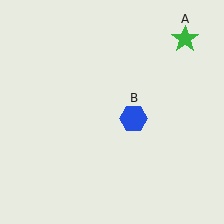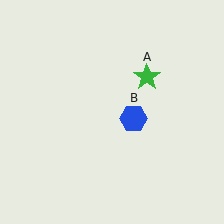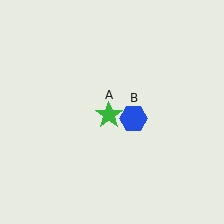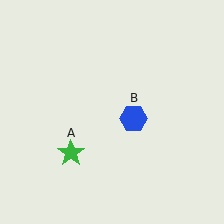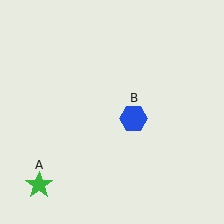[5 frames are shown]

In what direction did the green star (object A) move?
The green star (object A) moved down and to the left.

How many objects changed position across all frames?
1 object changed position: green star (object A).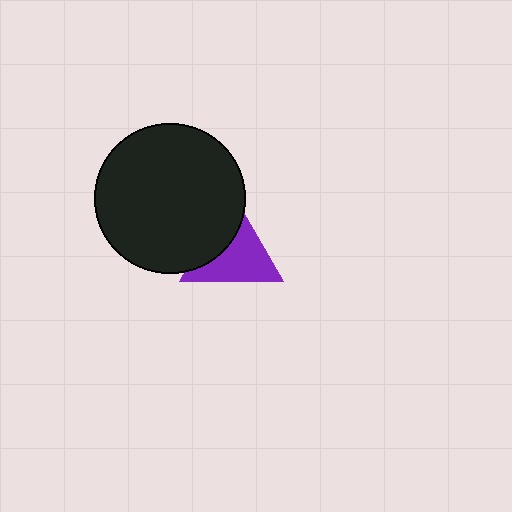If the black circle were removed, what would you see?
You would see the complete purple triangle.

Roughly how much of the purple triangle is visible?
About half of it is visible (roughly 62%).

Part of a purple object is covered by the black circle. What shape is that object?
It is a triangle.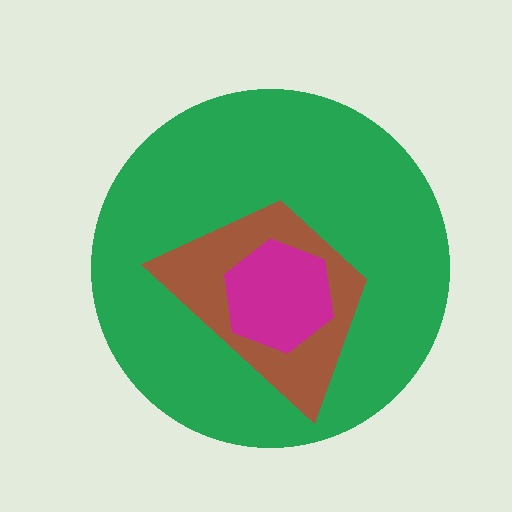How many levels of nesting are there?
3.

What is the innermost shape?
The magenta hexagon.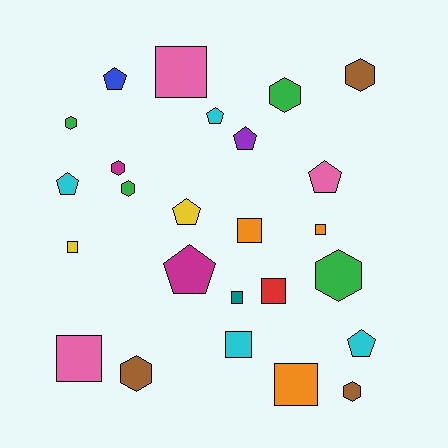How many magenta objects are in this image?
There are 2 magenta objects.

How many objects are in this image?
There are 25 objects.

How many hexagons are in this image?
There are 8 hexagons.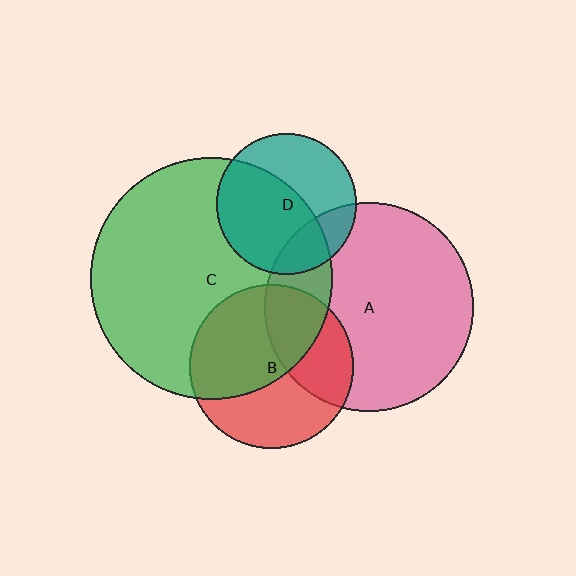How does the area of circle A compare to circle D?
Approximately 2.2 times.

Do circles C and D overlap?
Yes.